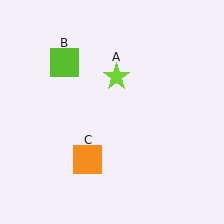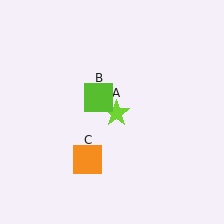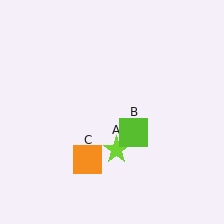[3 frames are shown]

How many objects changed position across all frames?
2 objects changed position: lime star (object A), lime square (object B).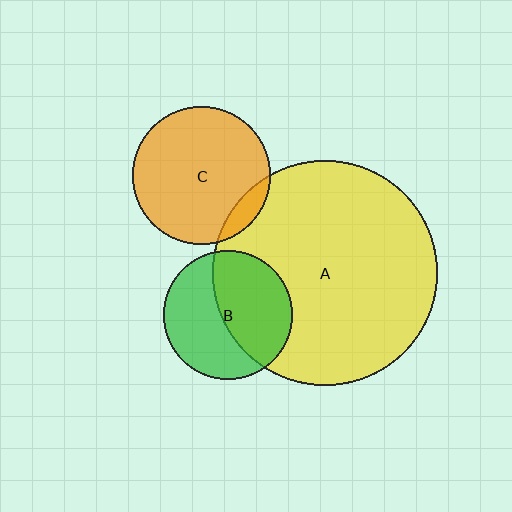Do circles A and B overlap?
Yes.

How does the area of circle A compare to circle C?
Approximately 2.7 times.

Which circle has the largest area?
Circle A (yellow).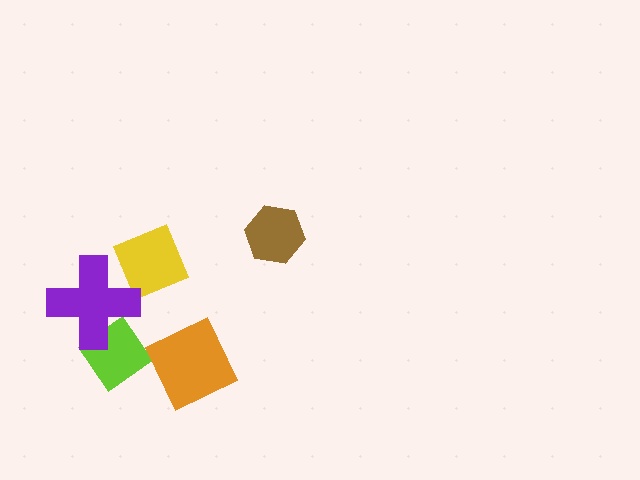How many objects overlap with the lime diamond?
1 object overlaps with the lime diamond.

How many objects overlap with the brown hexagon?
0 objects overlap with the brown hexagon.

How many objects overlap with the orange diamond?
0 objects overlap with the orange diamond.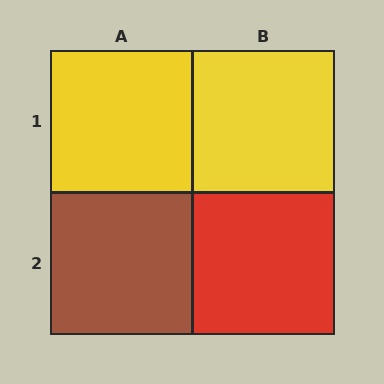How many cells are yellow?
2 cells are yellow.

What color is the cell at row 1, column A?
Yellow.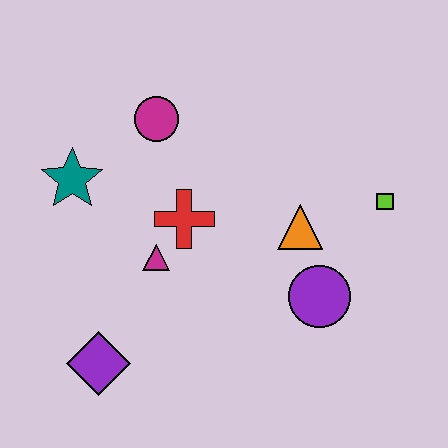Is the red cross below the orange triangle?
No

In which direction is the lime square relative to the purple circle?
The lime square is above the purple circle.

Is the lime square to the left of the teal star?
No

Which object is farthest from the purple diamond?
The lime square is farthest from the purple diamond.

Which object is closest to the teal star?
The magenta circle is closest to the teal star.